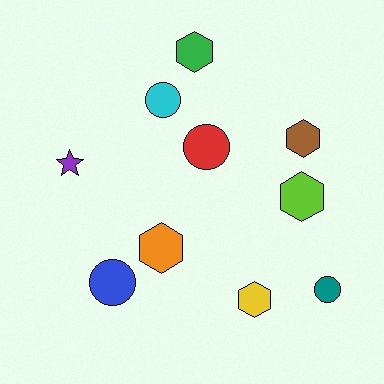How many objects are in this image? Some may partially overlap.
There are 10 objects.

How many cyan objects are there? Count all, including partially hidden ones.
There is 1 cyan object.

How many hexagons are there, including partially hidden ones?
There are 5 hexagons.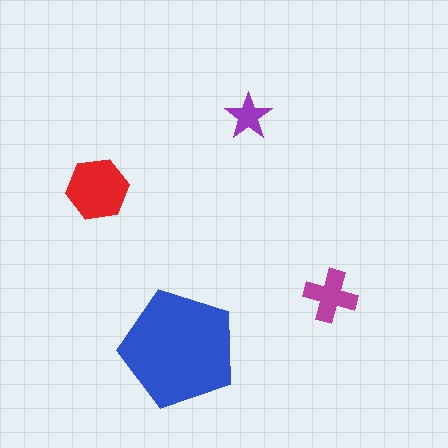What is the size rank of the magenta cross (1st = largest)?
3rd.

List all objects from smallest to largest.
The purple star, the magenta cross, the red hexagon, the blue pentagon.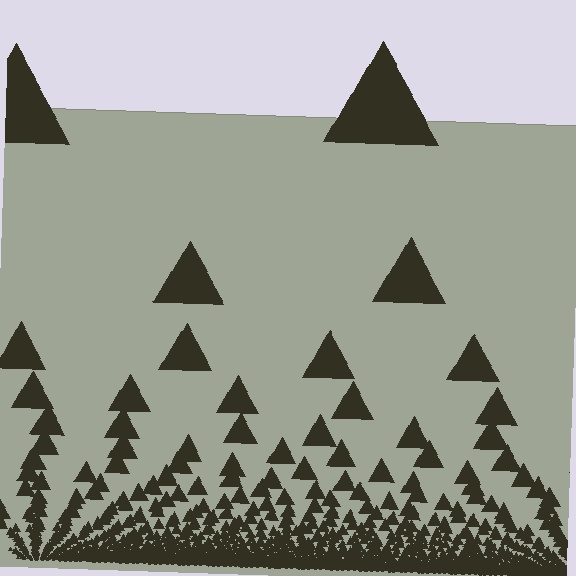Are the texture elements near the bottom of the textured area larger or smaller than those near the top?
Smaller. The gradient is inverted — elements near the bottom are smaller and denser.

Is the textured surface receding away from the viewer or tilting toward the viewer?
The surface appears to tilt toward the viewer. Texture elements get larger and sparser toward the top.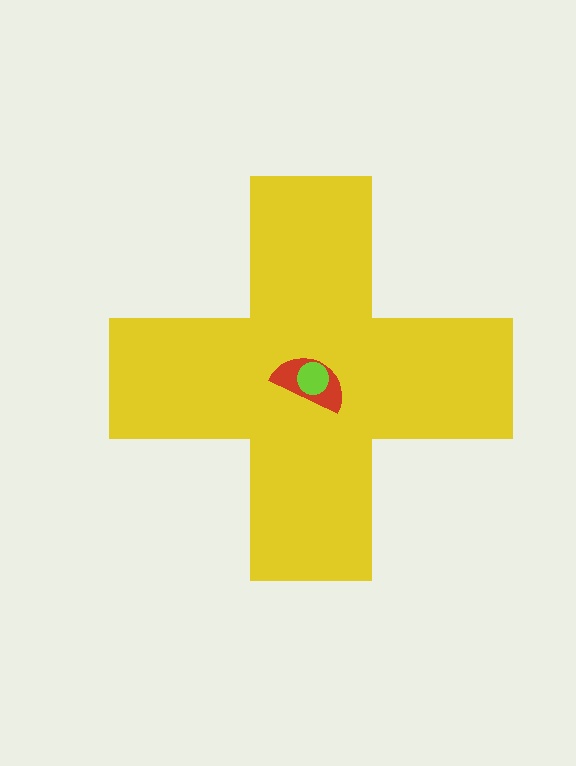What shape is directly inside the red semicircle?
The lime circle.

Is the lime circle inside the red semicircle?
Yes.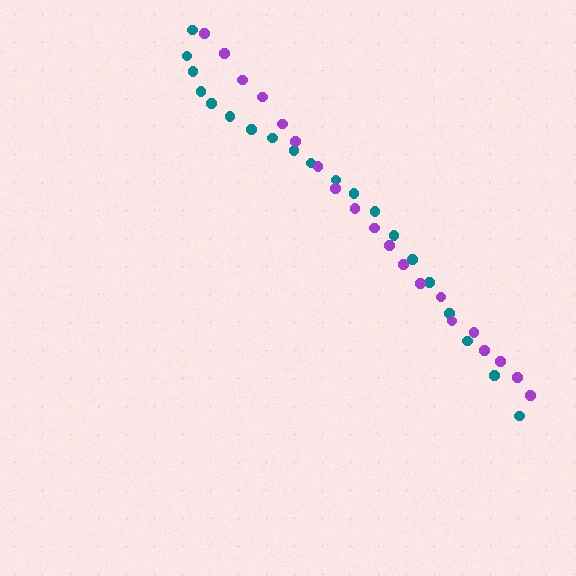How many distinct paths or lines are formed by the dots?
There are 2 distinct paths.